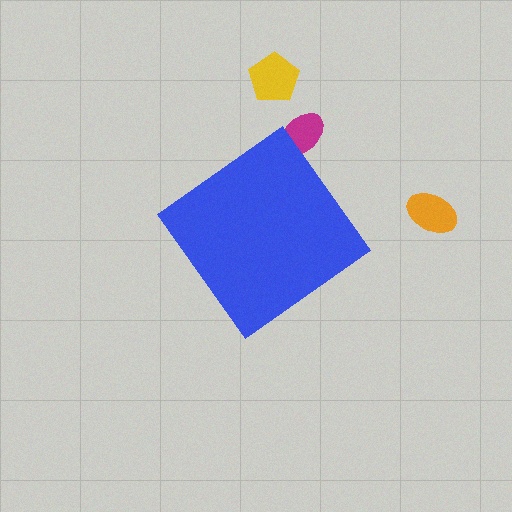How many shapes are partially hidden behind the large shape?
1 shape is partially hidden.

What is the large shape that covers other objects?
A blue diamond.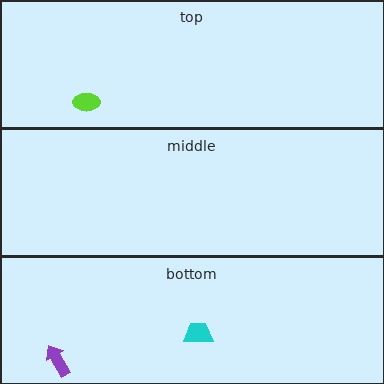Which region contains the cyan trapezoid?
The bottom region.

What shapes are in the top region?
The lime ellipse.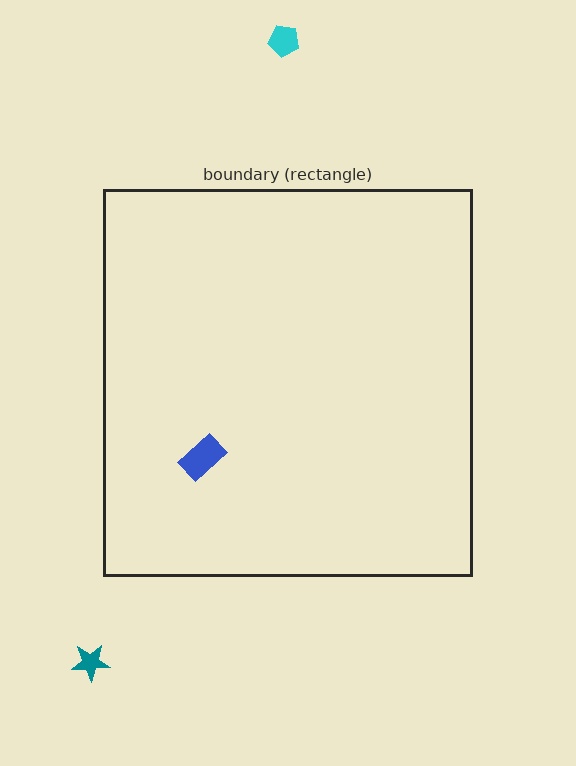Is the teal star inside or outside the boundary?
Outside.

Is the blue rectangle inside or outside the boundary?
Inside.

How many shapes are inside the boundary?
1 inside, 2 outside.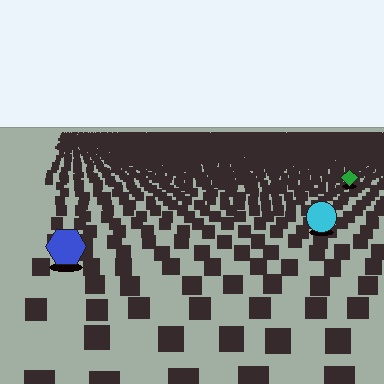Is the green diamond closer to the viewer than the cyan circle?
No. The cyan circle is closer — you can tell from the texture gradient: the ground texture is coarser near it.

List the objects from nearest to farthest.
From nearest to farthest: the blue hexagon, the cyan circle, the green diamond.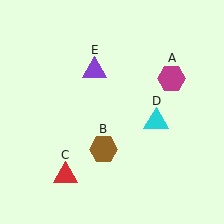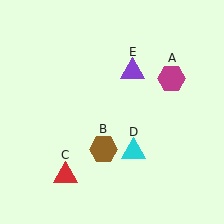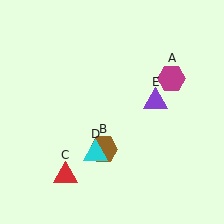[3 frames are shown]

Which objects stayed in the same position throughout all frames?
Magenta hexagon (object A) and brown hexagon (object B) and red triangle (object C) remained stationary.